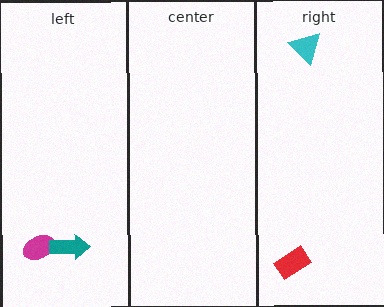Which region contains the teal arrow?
The left region.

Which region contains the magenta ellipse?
The left region.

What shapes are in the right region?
The red rectangle, the cyan triangle.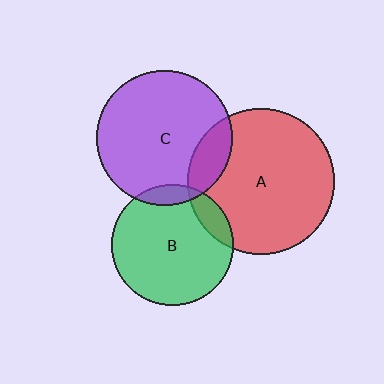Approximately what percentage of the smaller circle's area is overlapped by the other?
Approximately 10%.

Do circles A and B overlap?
Yes.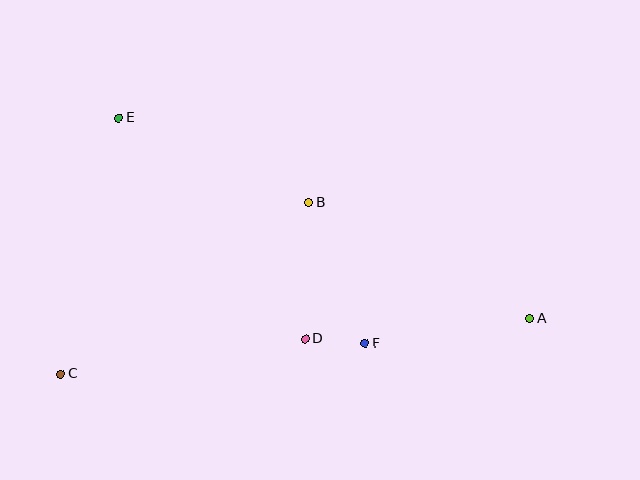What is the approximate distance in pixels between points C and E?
The distance between C and E is approximately 262 pixels.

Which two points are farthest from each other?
Points A and C are farthest from each other.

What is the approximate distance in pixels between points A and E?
The distance between A and E is approximately 457 pixels.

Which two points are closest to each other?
Points D and F are closest to each other.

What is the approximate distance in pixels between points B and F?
The distance between B and F is approximately 151 pixels.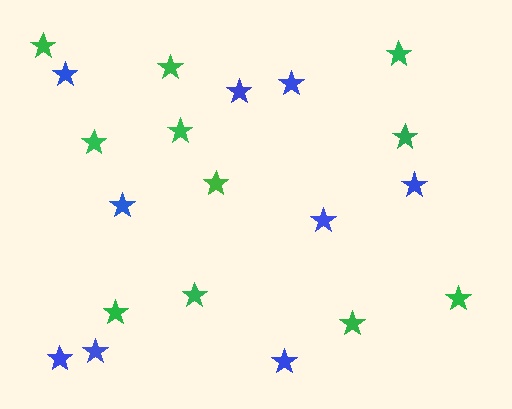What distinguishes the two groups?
There are 2 groups: one group of blue stars (9) and one group of green stars (11).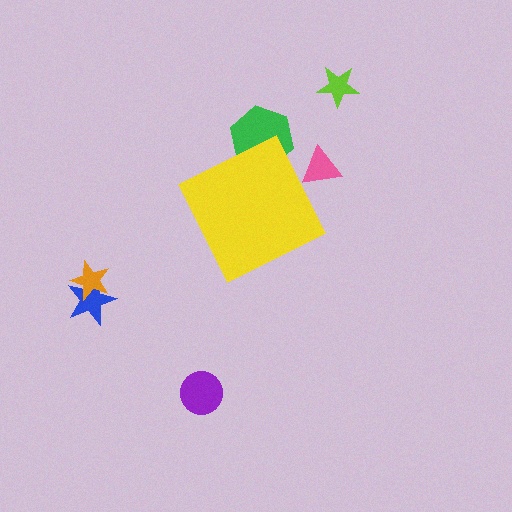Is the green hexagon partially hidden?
Yes, the green hexagon is partially hidden behind the yellow diamond.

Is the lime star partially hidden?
No, the lime star is fully visible.